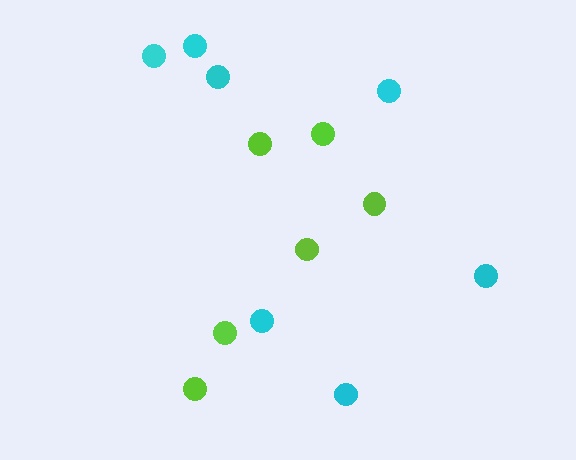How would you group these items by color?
There are 2 groups: one group of lime circles (6) and one group of cyan circles (7).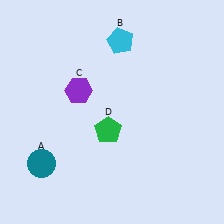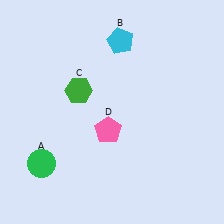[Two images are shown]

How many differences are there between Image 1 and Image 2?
There are 3 differences between the two images.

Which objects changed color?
A changed from teal to green. C changed from purple to green. D changed from green to pink.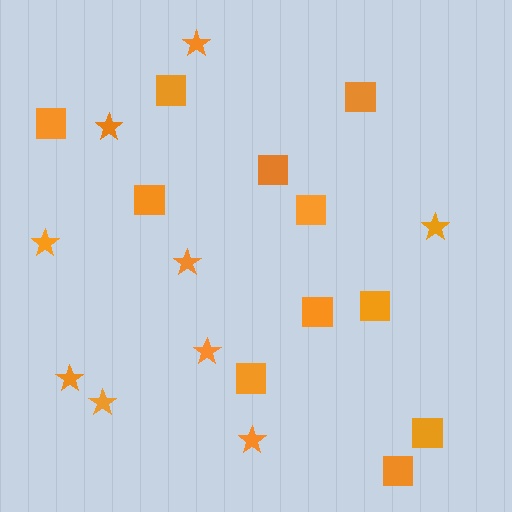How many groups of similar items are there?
There are 2 groups: one group of stars (9) and one group of squares (11).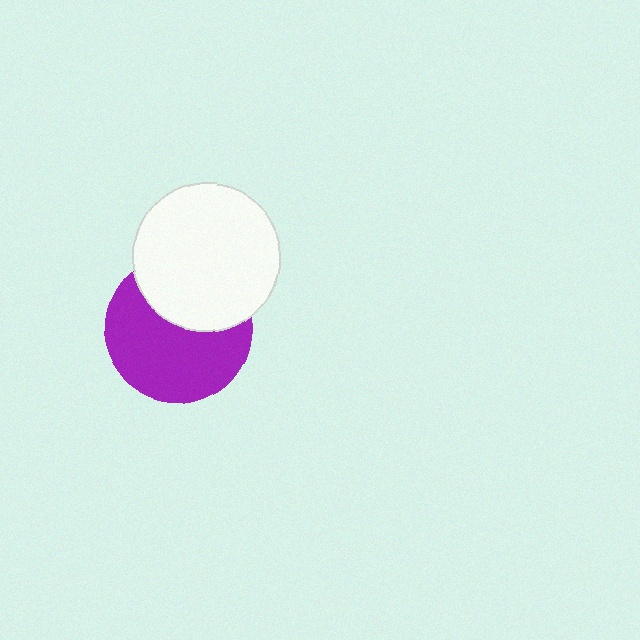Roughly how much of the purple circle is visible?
About half of it is visible (roughly 63%).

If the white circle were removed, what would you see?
You would see the complete purple circle.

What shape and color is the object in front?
The object in front is a white circle.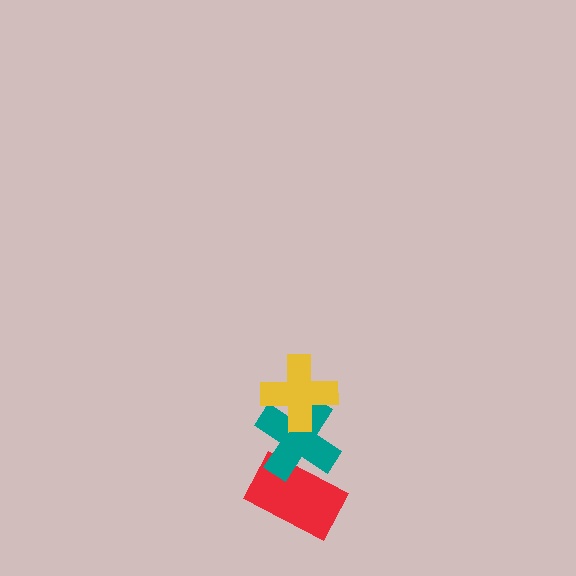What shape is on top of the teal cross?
The yellow cross is on top of the teal cross.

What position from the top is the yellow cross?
The yellow cross is 1st from the top.